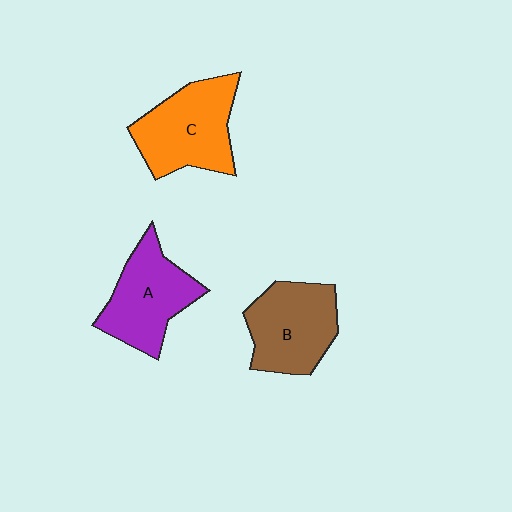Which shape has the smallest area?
Shape A (purple).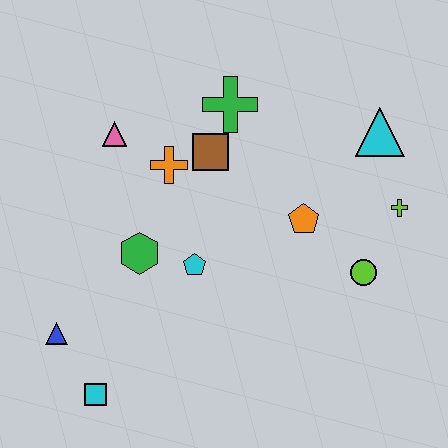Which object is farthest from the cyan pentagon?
The cyan triangle is farthest from the cyan pentagon.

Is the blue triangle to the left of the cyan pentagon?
Yes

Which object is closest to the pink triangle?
The orange cross is closest to the pink triangle.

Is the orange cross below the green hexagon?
No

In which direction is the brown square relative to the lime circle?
The brown square is to the left of the lime circle.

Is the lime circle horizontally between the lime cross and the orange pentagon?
Yes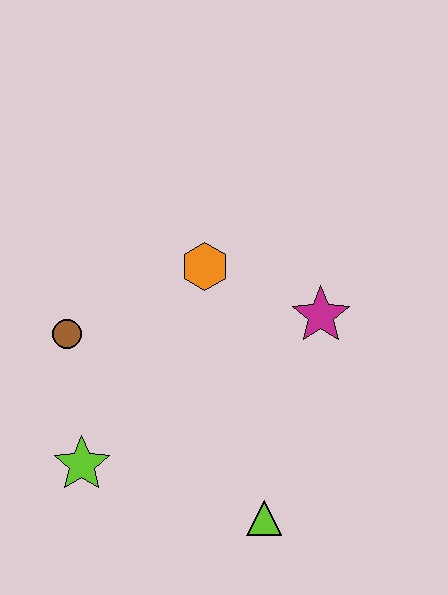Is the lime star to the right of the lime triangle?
No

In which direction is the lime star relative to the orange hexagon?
The lime star is below the orange hexagon.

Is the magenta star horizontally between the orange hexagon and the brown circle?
No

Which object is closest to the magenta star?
The orange hexagon is closest to the magenta star.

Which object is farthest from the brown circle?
The lime triangle is farthest from the brown circle.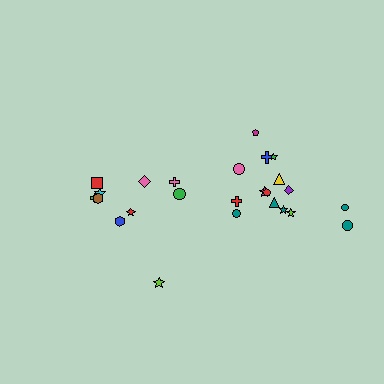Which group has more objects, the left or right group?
The right group.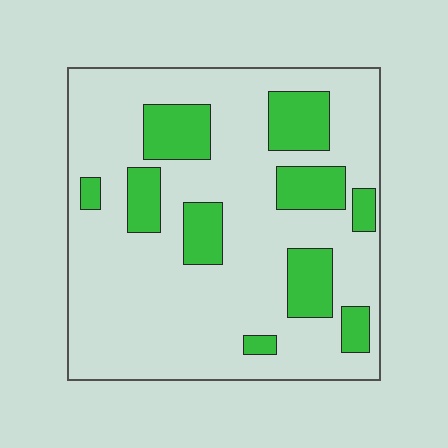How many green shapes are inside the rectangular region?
10.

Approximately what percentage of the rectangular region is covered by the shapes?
Approximately 25%.